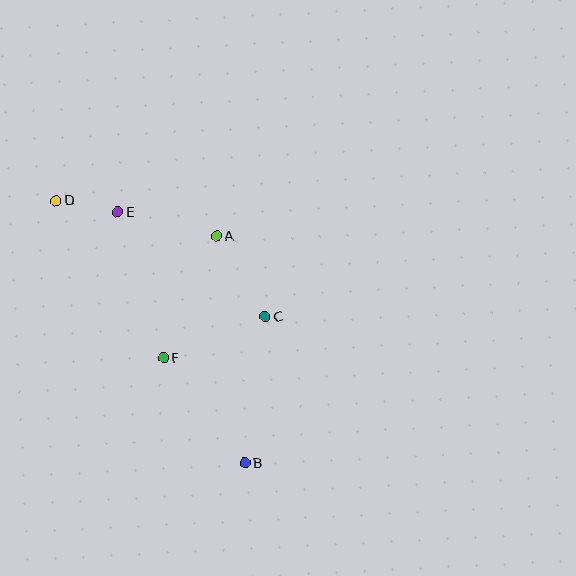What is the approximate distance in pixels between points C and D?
The distance between C and D is approximately 239 pixels.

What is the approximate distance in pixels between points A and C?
The distance between A and C is approximately 94 pixels.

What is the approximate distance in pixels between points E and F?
The distance between E and F is approximately 153 pixels.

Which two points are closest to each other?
Points D and E are closest to each other.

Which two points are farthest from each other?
Points B and D are farthest from each other.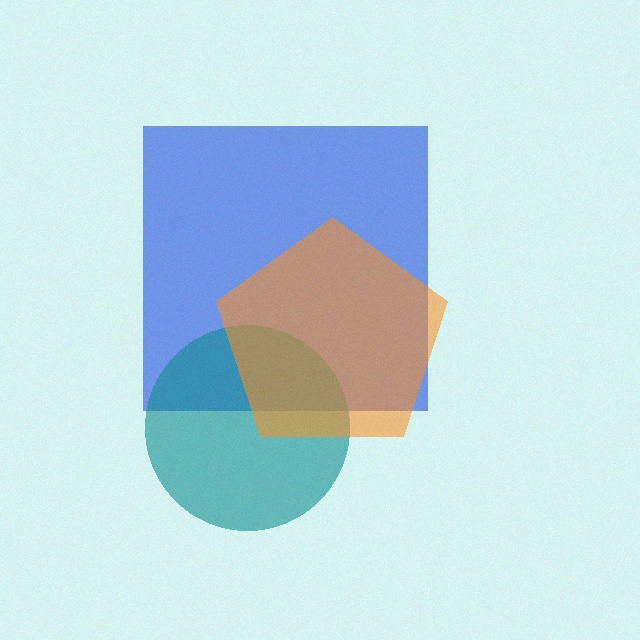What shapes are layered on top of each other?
The layered shapes are: a blue square, a teal circle, an orange pentagon.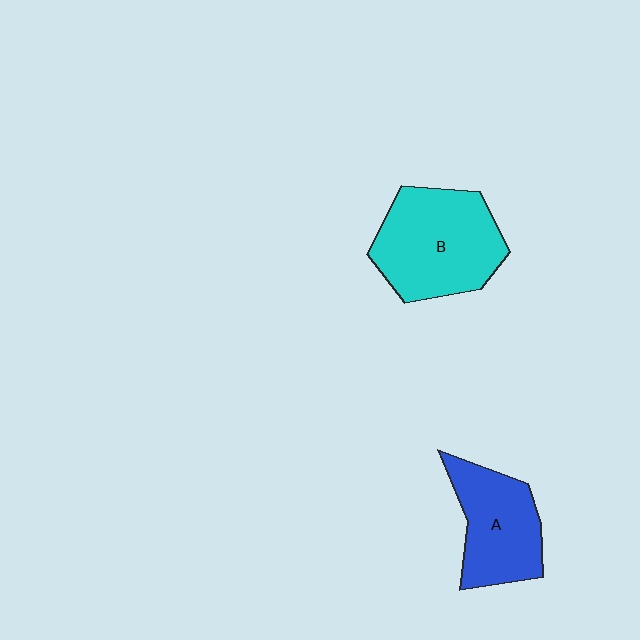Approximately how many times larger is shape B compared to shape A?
Approximately 1.3 times.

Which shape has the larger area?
Shape B (cyan).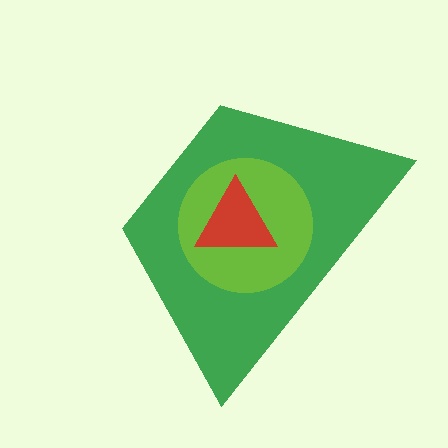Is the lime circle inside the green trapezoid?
Yes.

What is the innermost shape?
The red triangle.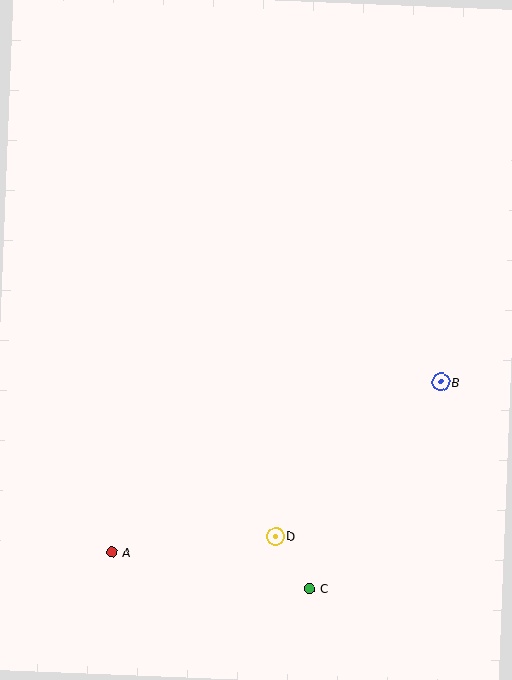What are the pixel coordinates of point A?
Point A is at (111, 552).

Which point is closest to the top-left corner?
Point A is closest to the top-left corner.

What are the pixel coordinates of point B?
Point B is at (441, 382).